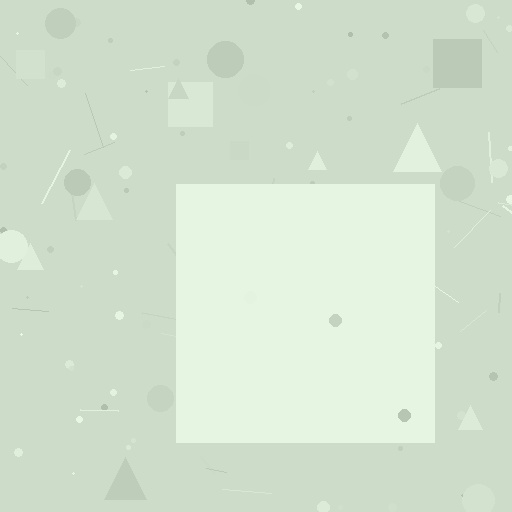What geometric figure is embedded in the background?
A square is embedded in the background.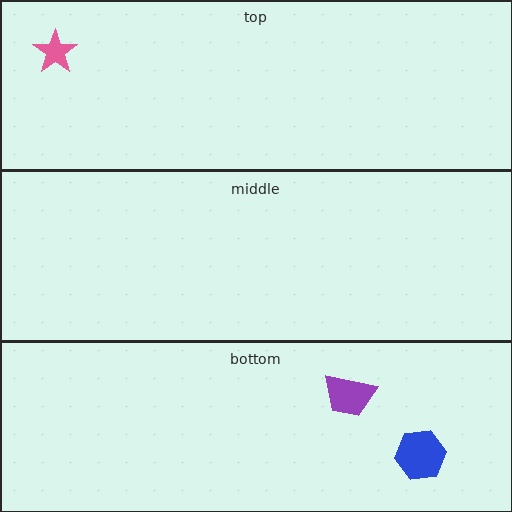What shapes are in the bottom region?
The purple trapezoid, the blue hexagon.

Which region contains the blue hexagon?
The bottom region.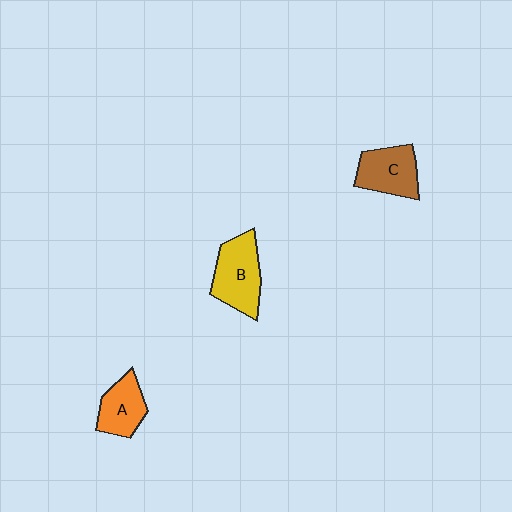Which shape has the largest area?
Shape B (yellow).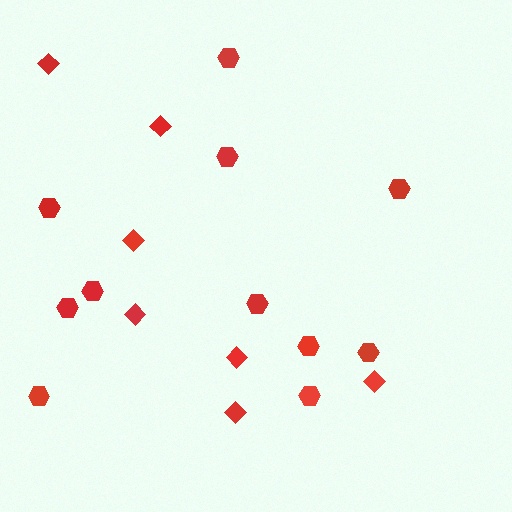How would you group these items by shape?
There are 2 groups: one group of hexagons (11) and one group of diamonds (7).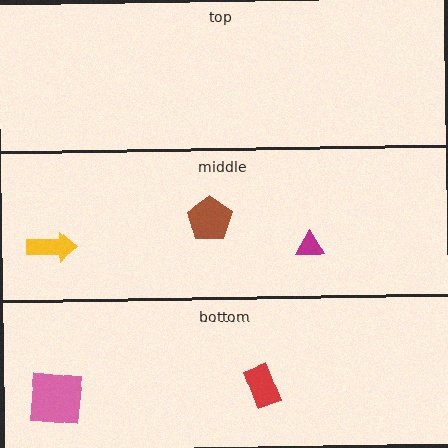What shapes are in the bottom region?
The red rectangle, the pink square.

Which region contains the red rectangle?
The bottom region.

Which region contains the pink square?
The bottom region.